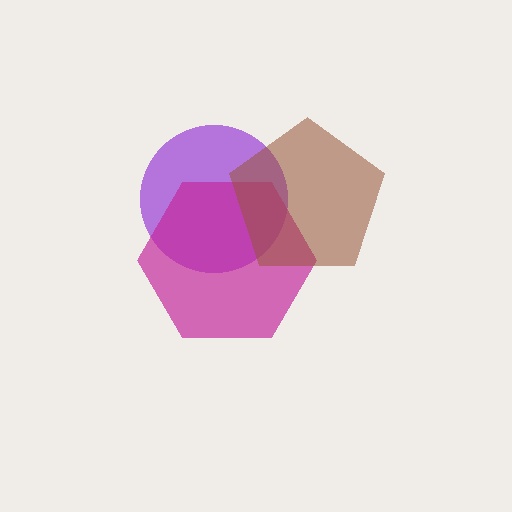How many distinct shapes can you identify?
There are 3 distinct shapes: a purple circle, a magenta hexagon, a brown pentagon.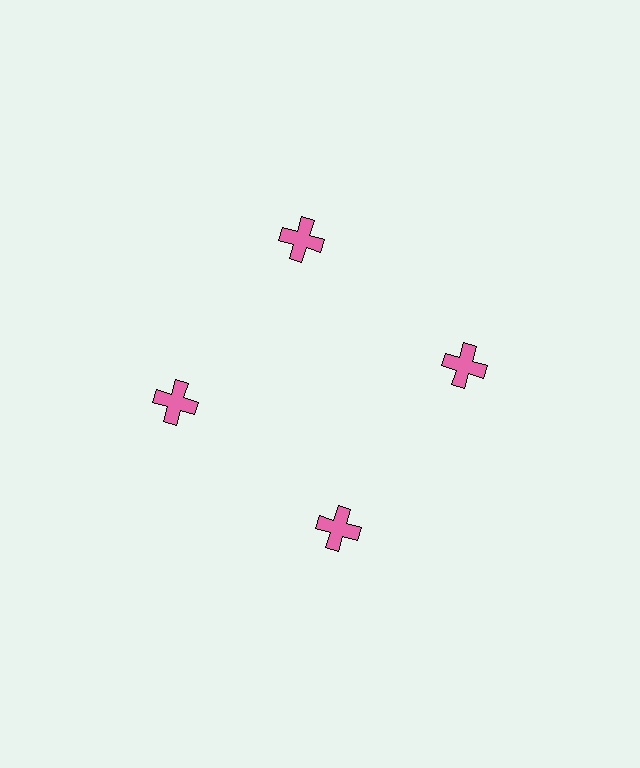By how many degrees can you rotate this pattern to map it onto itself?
The pattern maps onto itself every 90 degrees of rotation.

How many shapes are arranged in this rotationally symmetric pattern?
There are 4 shapes, arranged in 4 groups of 1.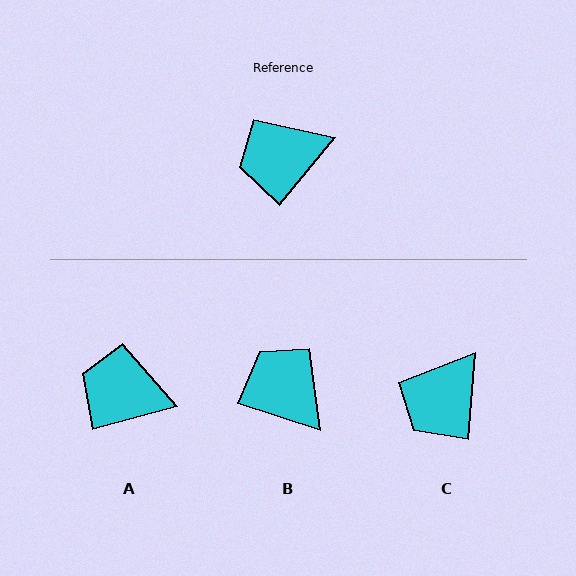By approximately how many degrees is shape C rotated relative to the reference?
Approximately 34 degrees counter-clockwise.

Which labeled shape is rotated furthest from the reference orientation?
B, about 69 degrees away.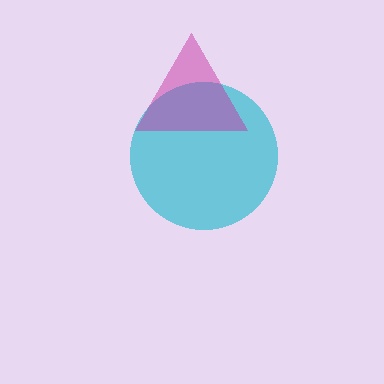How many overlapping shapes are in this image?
There are 2 overlapping shapes in the image.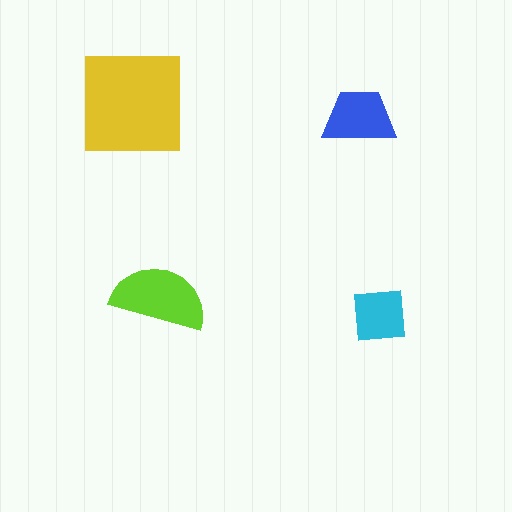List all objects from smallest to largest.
The cyan square, the blue trapezoid, the lime semicircle, the yellow square.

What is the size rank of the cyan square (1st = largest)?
4th.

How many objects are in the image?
There are 4 objects in the image.